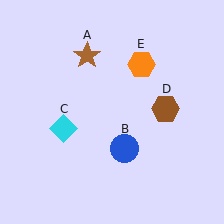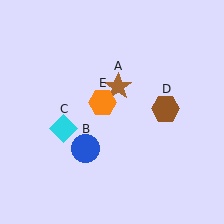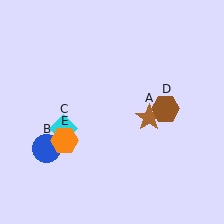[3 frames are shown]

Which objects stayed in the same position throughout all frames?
Cyan diamond (object C) and brown hexagon (object D) remained stationary.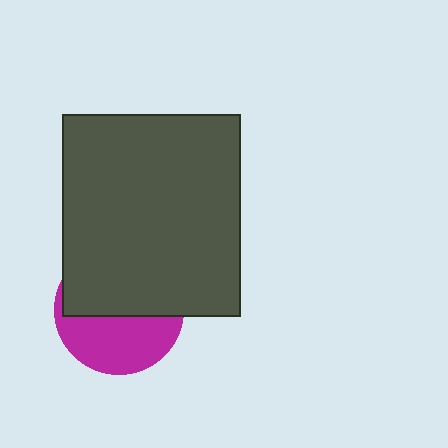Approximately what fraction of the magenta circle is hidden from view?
Roughly 56% of the magenta circle is hidden behind the dark gray rectangle.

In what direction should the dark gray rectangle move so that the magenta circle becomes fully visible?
The dark gray rectangle should move up. That is the shortest direction to clear the overlap and leave the magenta circle fully visible.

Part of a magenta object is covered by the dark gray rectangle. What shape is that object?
It is a circle.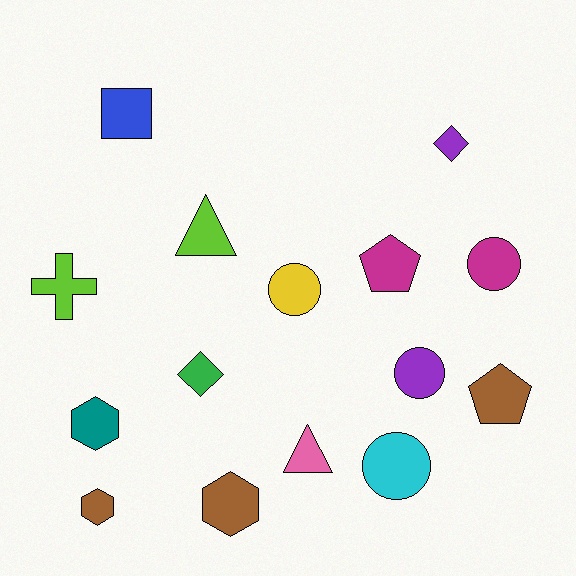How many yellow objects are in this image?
There is 1 yellow object.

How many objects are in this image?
There are 15 objects.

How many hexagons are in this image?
There are 3 hexagons.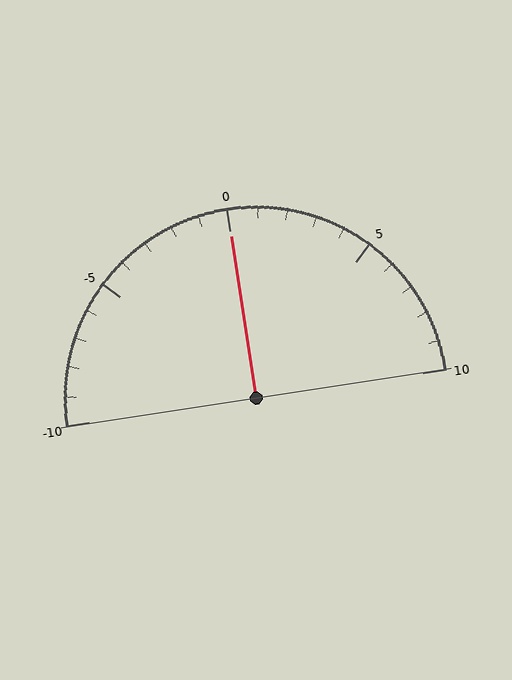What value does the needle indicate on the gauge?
The needle indicates approximately 0.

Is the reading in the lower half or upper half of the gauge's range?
The reading is in the upper half of the range (-10 to 10).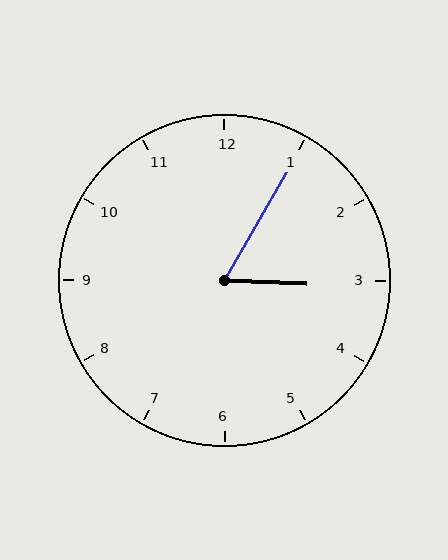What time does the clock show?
3:05.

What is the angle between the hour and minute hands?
Approximately 62 degrees.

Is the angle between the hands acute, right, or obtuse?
It is acute.